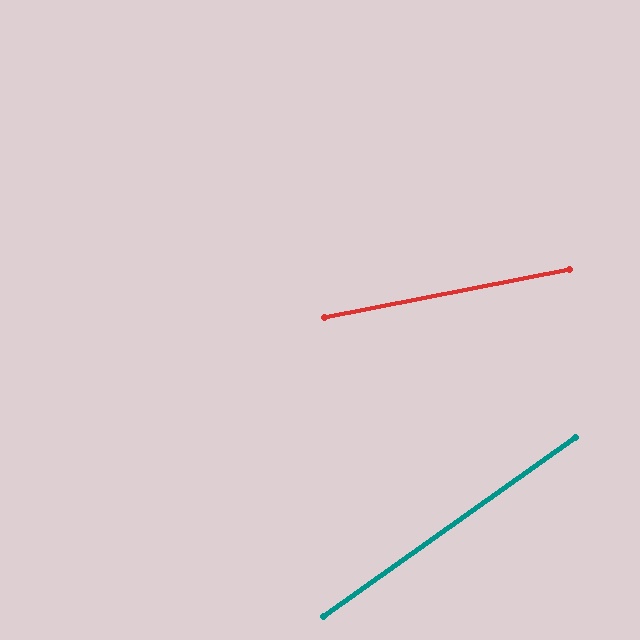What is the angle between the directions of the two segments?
Approximately 24 degrees.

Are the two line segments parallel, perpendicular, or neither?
Neither parallel nor perpendicular — they differ by about 24°.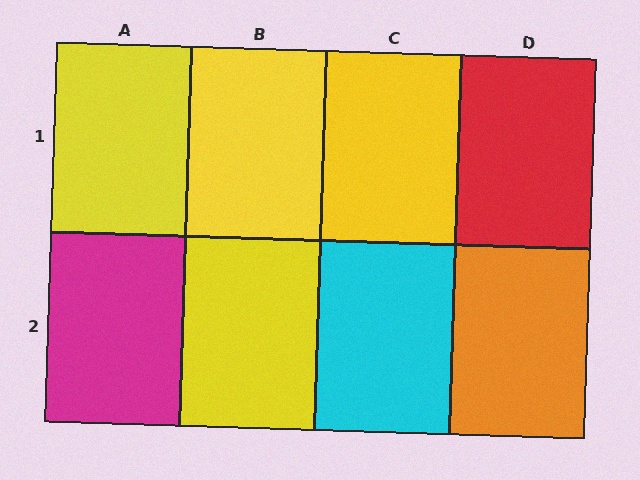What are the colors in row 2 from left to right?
Magenta, yellow, cyan, orange.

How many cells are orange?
1 cell is orange.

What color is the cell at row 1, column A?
Yellow.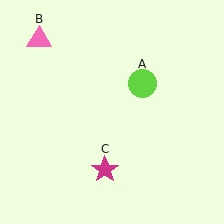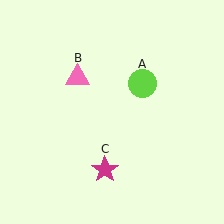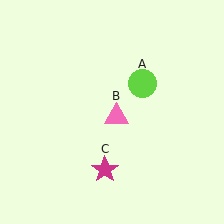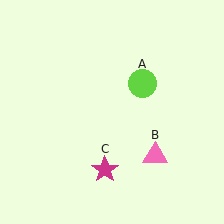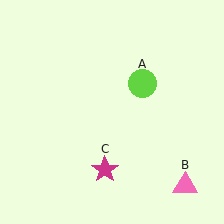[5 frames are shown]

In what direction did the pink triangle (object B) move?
The pink triangle (object B) moved down and to the right.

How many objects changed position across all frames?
1 object changed position: pink triangle (object B).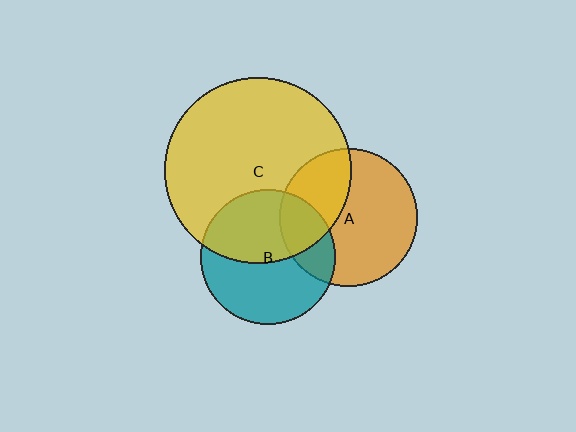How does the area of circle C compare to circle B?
Approximately 1.9 times.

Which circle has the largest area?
Circle C (yellow).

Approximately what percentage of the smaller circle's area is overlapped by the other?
Approximately 50%.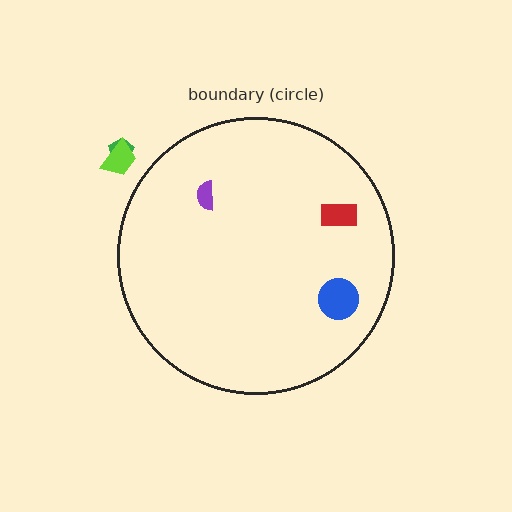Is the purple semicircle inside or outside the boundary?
Inside.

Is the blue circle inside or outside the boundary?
Inside.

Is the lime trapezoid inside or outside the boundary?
Outside.